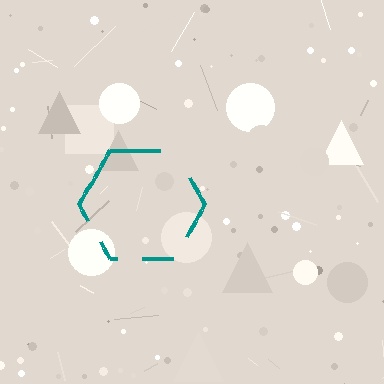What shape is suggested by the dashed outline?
The dashed outline suggests a hexagon.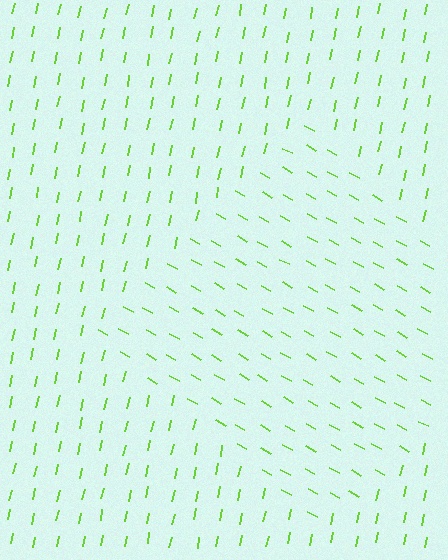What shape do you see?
I see a diamond.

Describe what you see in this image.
The image is filled with small lime line segments. A diamond region in the image has lines oriented differently from the surrounding lines, creating a visible texture boundary.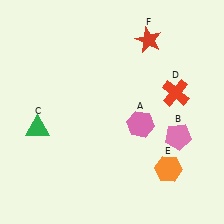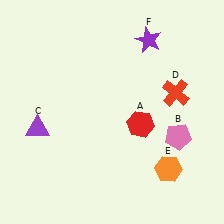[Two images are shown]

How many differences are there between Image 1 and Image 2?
There are 3 differences between the two images.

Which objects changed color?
A changed from pink to red. C changed from green to purple. F changed from red to purple.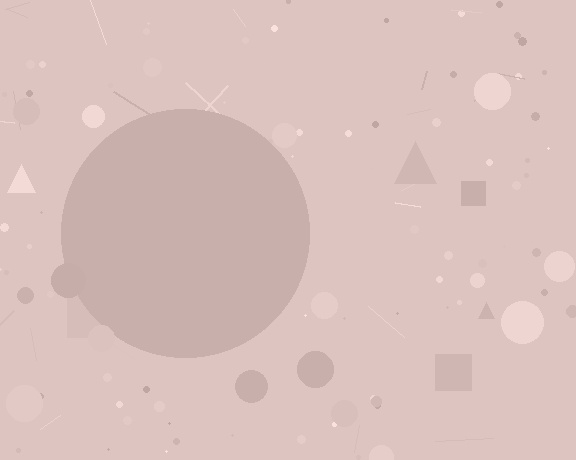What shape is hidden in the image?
A circle is hidden in the image.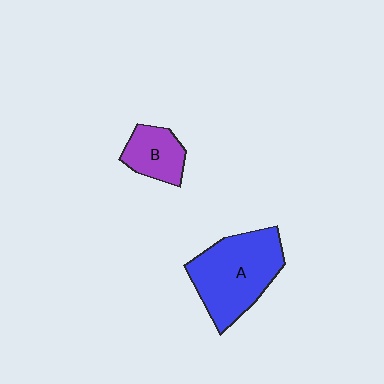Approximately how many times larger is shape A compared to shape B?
Approximately 2.3 times.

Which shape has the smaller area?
Shape B (purple).